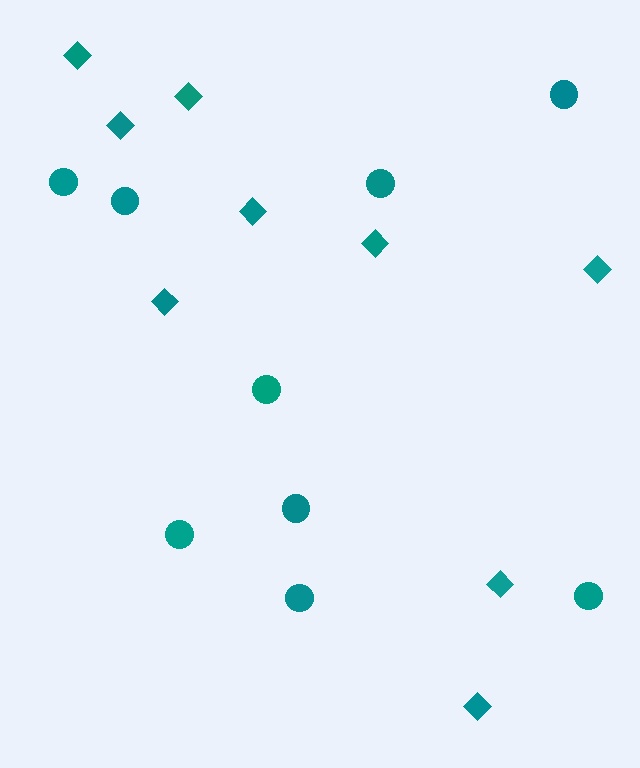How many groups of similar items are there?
There are 2 groups: one group of diamonds (9) and one group of circles (9).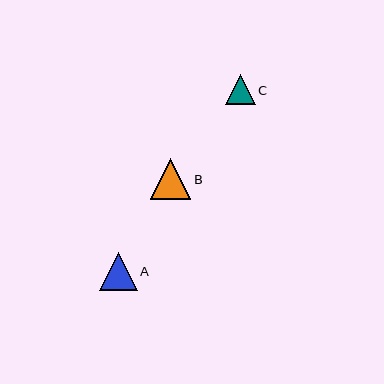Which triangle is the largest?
Triangle B is the largest with a size of approximately 41 pixels.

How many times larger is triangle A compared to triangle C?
Triangle A is approximately 1.3 times the size of triangle C.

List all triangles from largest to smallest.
From largest to smallest: B, A, C.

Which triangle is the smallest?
Triangle C is the smallest with a size of approximately 30 pixels.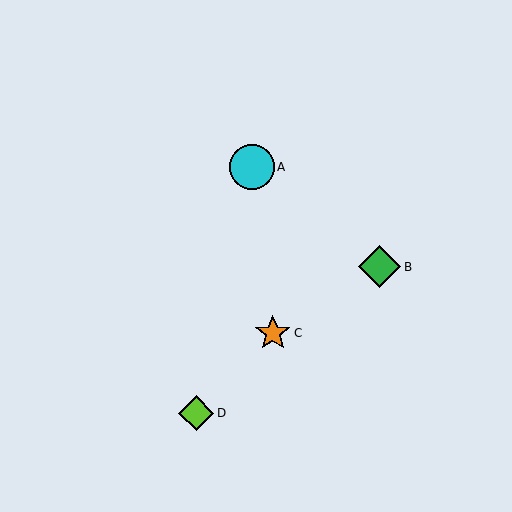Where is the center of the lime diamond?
The center of the lime diamond is at (196, 413).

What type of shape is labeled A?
Shape A is a cyan circle.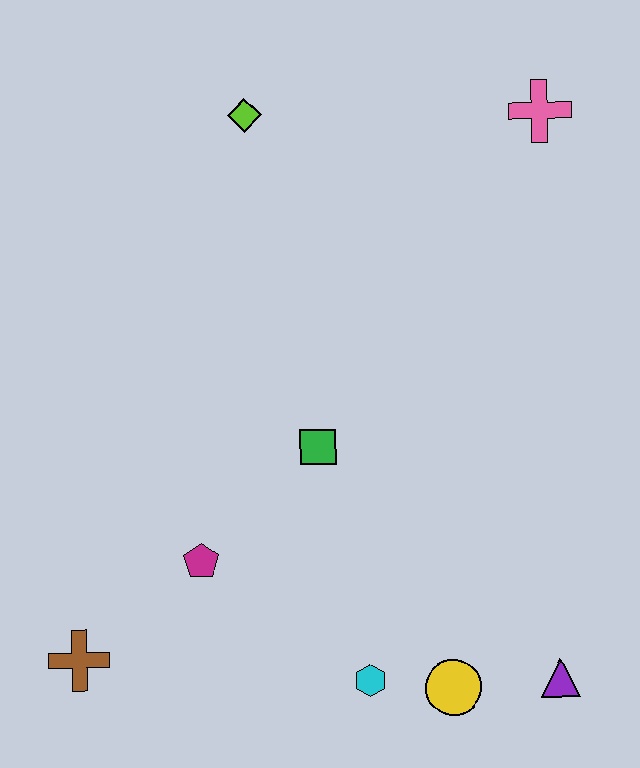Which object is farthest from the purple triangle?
The lime diamond is farthest from the purple triangle.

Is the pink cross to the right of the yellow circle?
Yes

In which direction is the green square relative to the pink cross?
The green square is below the pink cross.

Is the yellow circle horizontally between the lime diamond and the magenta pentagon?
No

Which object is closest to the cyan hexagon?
The yellow circle is closest to the cyan hexagon.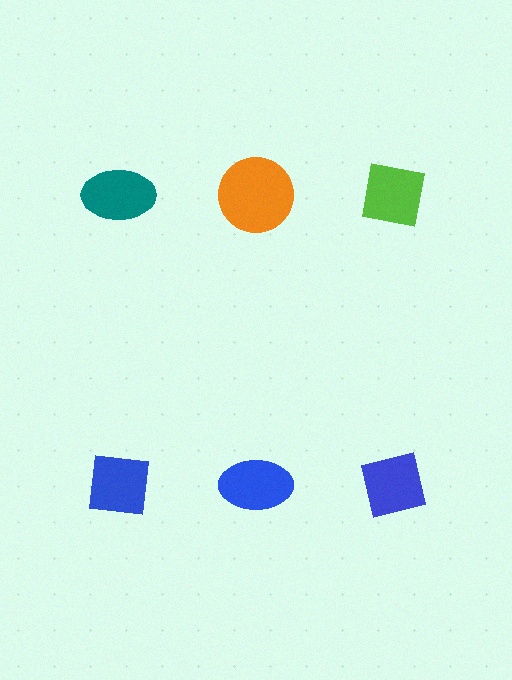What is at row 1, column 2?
An orange circle.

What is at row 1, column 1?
A teal ellipse.